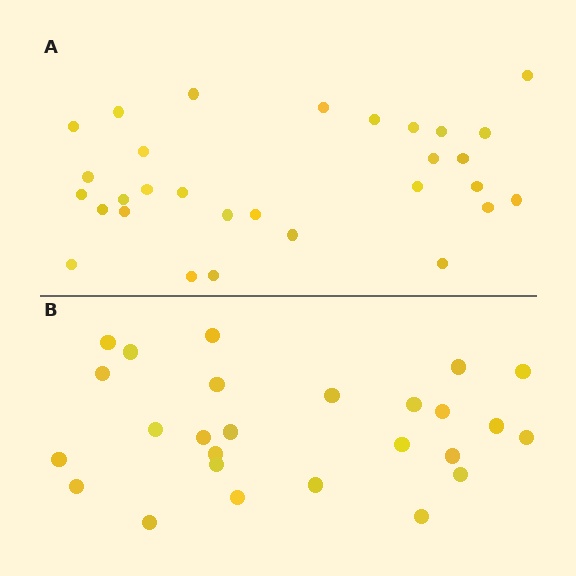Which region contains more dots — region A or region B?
Region A (the top region) has more dots.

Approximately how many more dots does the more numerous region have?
Region A has about 4 more dots than region B.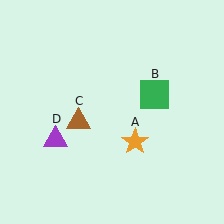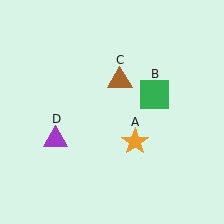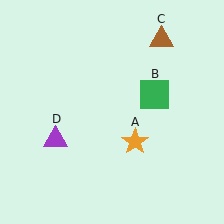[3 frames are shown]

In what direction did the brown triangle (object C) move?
The brown triangle (object C) moved up and to the right.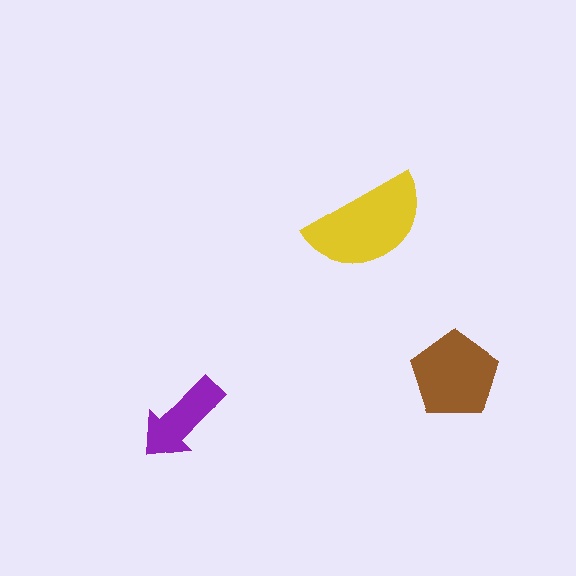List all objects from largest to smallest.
The yellow semicircle, the brown pentagon, the purple arrow.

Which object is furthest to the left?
The purple arrow is leftmost.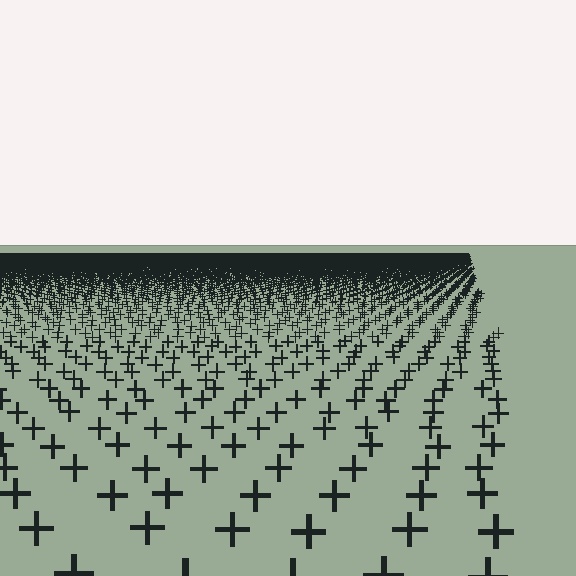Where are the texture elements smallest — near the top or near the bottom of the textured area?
Near the top.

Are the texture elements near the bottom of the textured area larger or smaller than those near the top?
Larger. Near the bottom, elements are closer to the viewer and appear at a bigger on-screen size.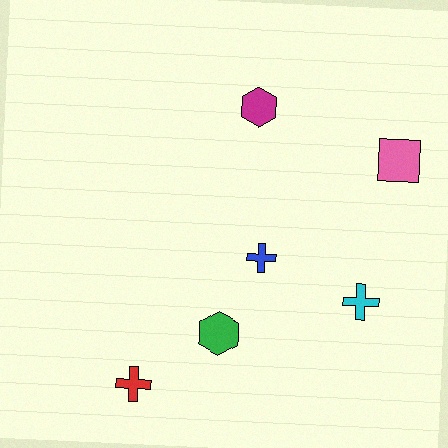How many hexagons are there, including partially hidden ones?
There are 2 hexagons.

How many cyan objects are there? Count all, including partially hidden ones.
There is 1 cyan object.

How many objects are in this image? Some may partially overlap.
There are 6 objects.